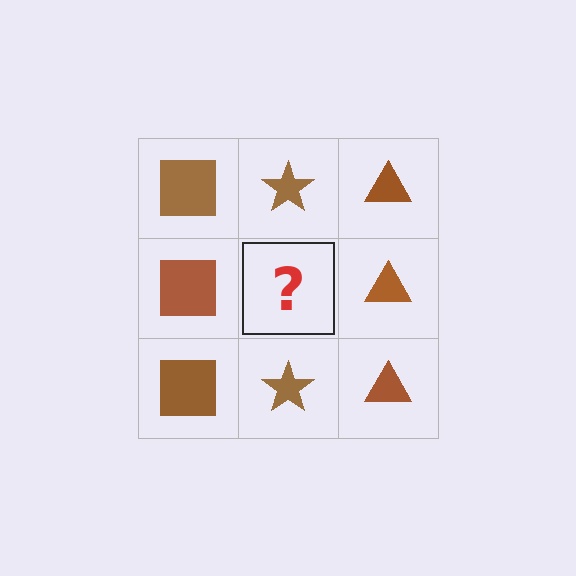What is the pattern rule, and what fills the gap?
The rule is that each column has a consistent shape. The gap should be filled with a brown star.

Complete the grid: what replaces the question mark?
The question mark should be replaced with a brown star.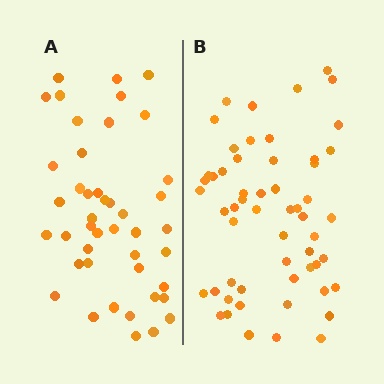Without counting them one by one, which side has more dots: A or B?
Region B (the right region) has more dots.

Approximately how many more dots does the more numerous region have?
Region B has roughly 12 or so more dots than region A.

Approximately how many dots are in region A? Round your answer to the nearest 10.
About 40 dots. (The exact count is 44, which rounds to 40.)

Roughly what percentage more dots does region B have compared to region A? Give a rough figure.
About 25% more.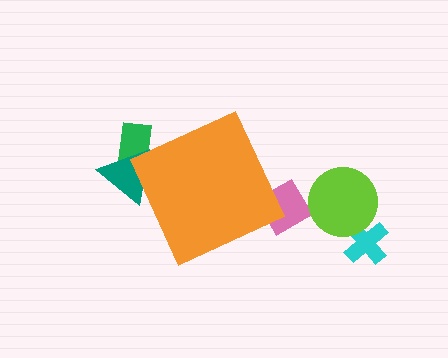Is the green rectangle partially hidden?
Yes, the green rectangle is partially hidden behind the orange diamond.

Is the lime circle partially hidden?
No, the lime circle is fully visible.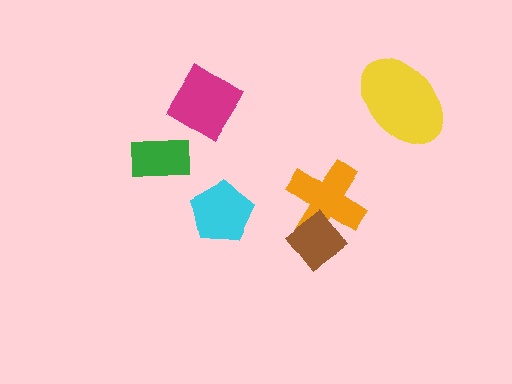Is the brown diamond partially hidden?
No, no other shape covers it.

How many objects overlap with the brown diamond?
1 object overlaps with the brown diamond.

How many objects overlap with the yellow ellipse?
0 objects overlap with the yellow ellipse.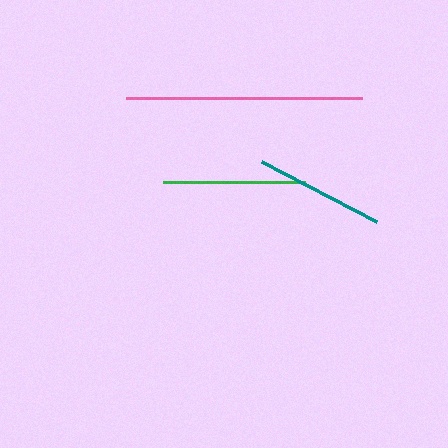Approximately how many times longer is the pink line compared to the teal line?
The pink line is approximately 1.8 times the length of the teal line.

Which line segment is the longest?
The pink line is the longest at approximately 236 pixels.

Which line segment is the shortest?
The teal line is the shortest at approximately 130 pixels.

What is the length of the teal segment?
The teal segment is approximately 130 pixels long.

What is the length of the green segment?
The green segment is approximately 142 pixels long.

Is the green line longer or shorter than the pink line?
The pink line is longer than the green line.